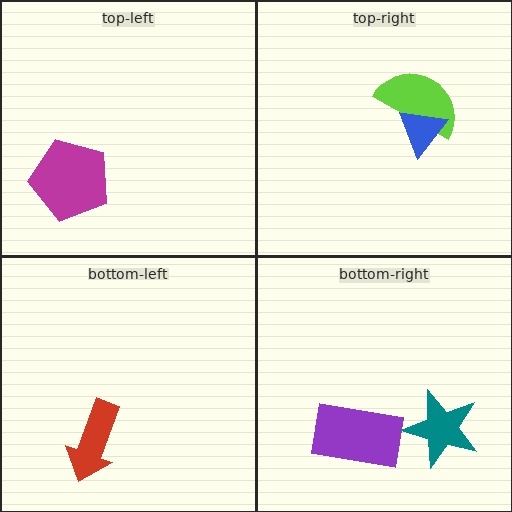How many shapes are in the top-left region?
1.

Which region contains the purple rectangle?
The bottom-right region.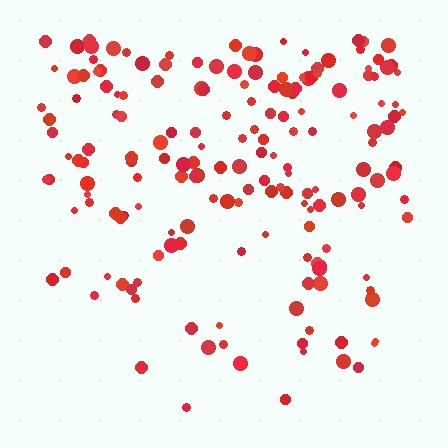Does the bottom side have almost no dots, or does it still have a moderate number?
Still a moderate number, just noticeably fewer than the top.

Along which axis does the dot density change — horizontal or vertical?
Vertical.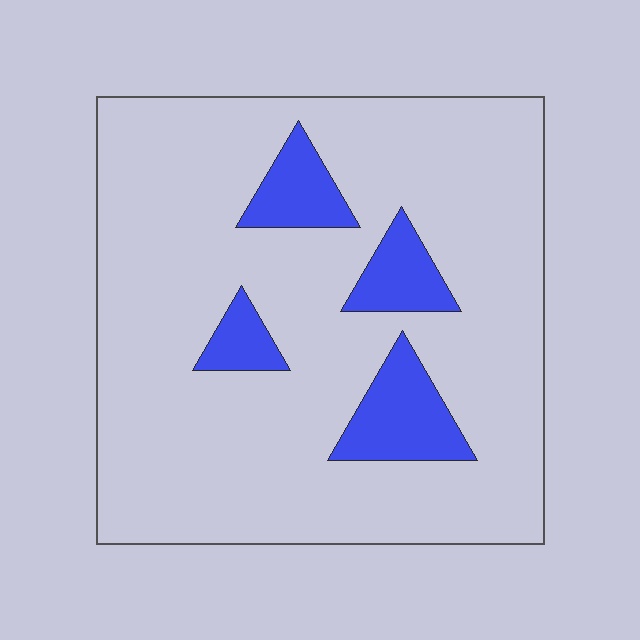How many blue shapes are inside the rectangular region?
4.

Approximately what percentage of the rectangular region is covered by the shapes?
Approximately 15%.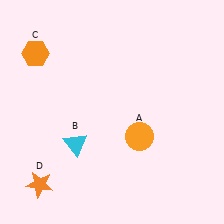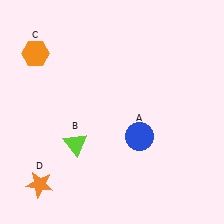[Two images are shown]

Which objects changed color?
A changed from orange to blue. B changed from cyan to lime.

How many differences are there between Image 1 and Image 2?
There are 2 differences between the two images.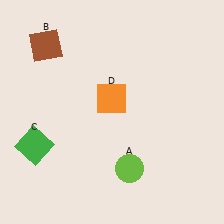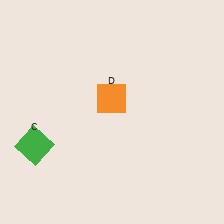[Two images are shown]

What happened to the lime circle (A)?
The lime circle (A) was removed in Image 2. It was in the bottom-right area of Image 1.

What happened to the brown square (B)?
The brown square (B) was removed in Image 2. It was in the top-left area of Image 1.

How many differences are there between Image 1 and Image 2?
There are 2 differences between the two images.